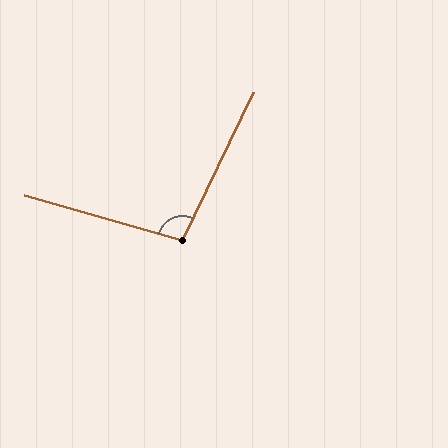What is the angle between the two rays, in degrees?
Approximately 100 degrees.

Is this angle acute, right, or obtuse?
It is obtuse.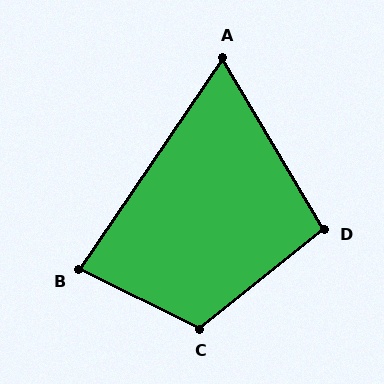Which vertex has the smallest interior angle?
A, at approximately 65 degrees.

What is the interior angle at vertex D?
Approximately 98 degrees (obtuse).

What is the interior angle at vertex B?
Approximately 82 degrees (acute).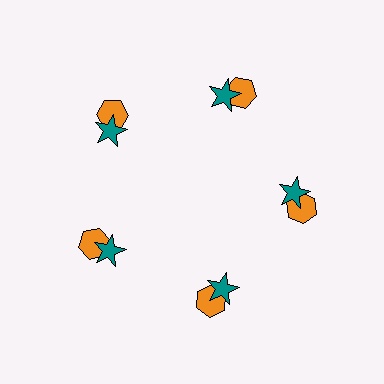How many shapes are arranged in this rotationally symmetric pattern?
There are 10 shapes, arranged in 5 groups of 2.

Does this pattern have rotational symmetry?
Yes, this pattern has 5-fold rotational symmetry. It looks the same after rotating 72 degrees around the center.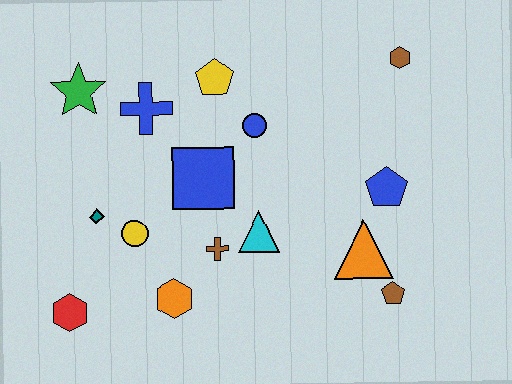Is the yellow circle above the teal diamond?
No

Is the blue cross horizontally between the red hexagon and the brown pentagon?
Yes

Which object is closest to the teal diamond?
The yellow circle is closest to the teal diamond.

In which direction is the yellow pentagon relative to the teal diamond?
The yellow pentagon is above the teal diamond.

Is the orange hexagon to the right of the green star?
Yes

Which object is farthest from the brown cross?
The brown hexagon is farthest from the brown cross.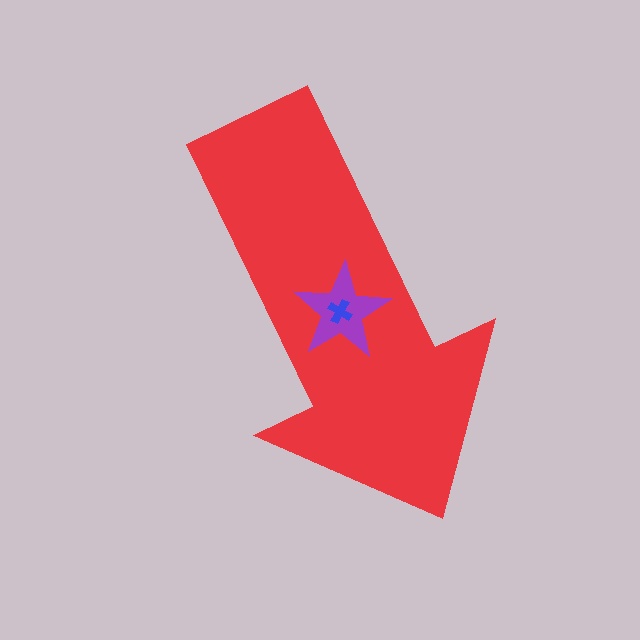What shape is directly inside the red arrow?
The purple star.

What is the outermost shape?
The red arrow.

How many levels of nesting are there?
3.